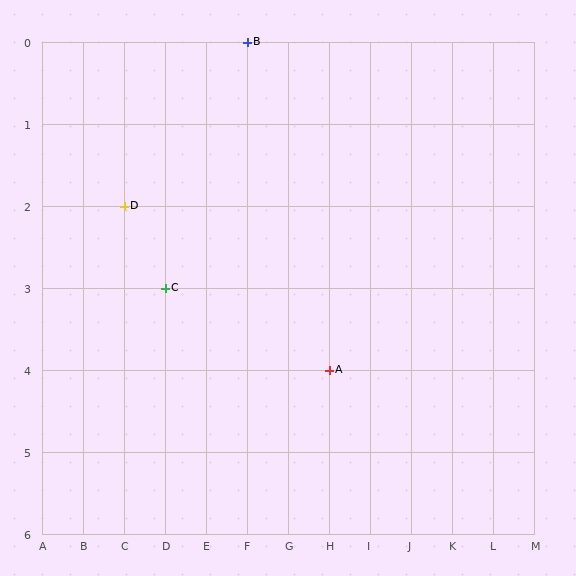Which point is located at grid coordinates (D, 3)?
Point C is at (D, 3).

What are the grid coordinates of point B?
Point B is at grid coordinates (F, 0).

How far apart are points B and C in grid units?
Points B and C are 2 columns and 3 rows apart (about 3.6 grid units diagonally).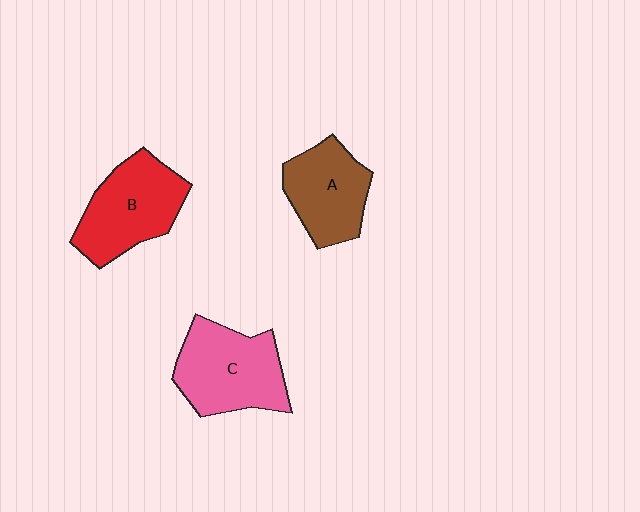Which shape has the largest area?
Shape C (pink).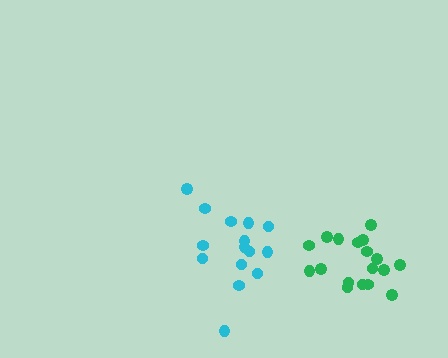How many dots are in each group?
Group 1: 15 dots, Group 2: 18 dots (33 total).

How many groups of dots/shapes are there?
There are 2 groups.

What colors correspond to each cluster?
The clusters are colored: cyan, green.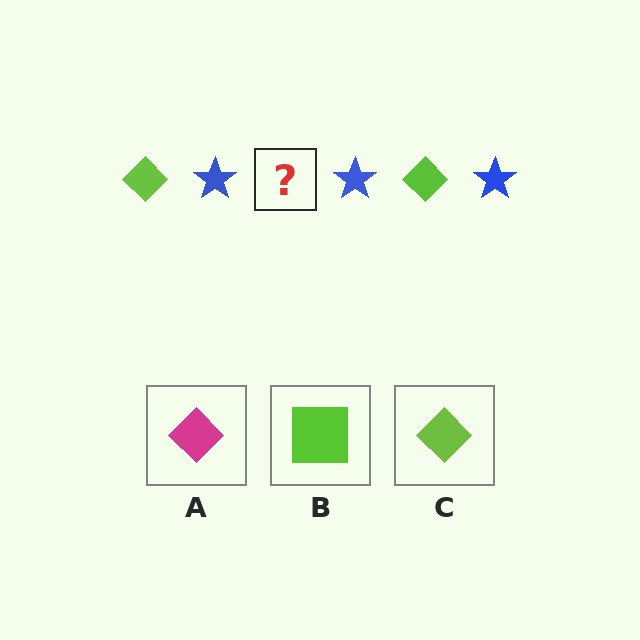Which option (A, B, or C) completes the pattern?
C.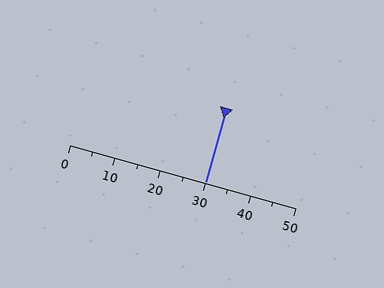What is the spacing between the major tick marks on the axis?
The major ticks are spaced 10 apart.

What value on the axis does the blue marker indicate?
The marker indicates approximately 30.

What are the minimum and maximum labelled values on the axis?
The axis runs from 0 to 50.